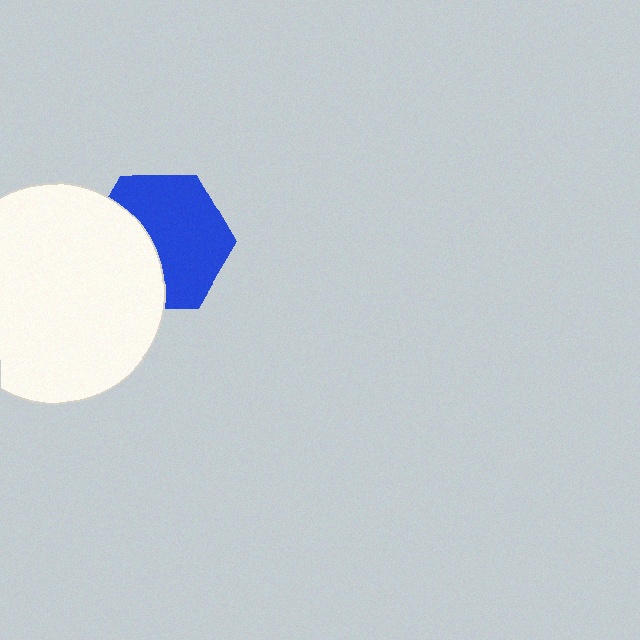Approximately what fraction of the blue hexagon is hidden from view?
Roughly 38% of the blue hexagon is hidden behind the white circle.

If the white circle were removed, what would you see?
You would see the complete blue hexagon.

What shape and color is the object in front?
The object in front is a white circle.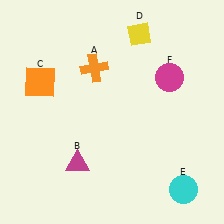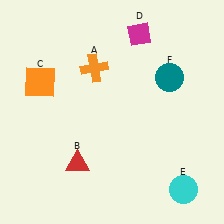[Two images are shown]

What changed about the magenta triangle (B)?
In Image 1, B is magenta. In Image 2, it changed to red.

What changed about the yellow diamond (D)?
In Image 1, D is yellow. In Image 2, it changed to magenta.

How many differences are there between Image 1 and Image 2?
There are 3 differences between the two images.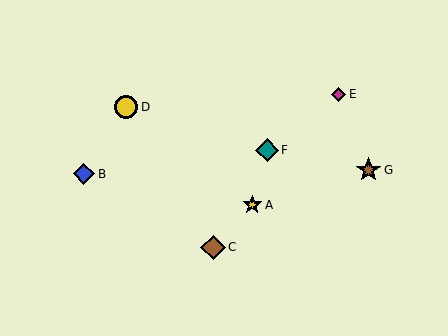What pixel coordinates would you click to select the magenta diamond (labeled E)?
Click at (338, 94) to select the magenta diamond E.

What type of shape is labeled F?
Shape F is a teal diamond.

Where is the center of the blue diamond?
The center of the blue diamond is at (84, 174).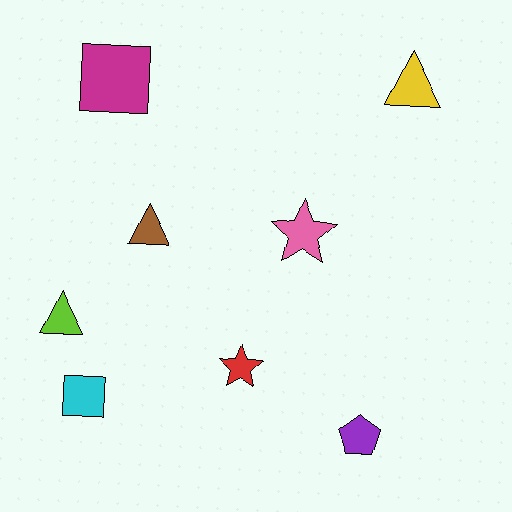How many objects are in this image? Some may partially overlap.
There are 8 objects.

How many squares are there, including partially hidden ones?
There are 2 squares.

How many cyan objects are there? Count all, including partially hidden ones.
There is 1 cyan object.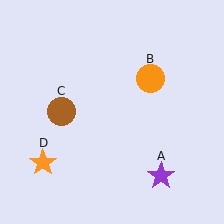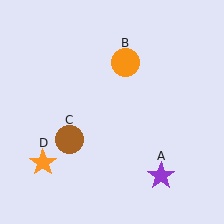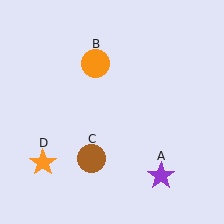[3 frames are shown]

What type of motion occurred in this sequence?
The orange circle (object B), brown circle (object C) rotated counterclockwise around the center of the scene.